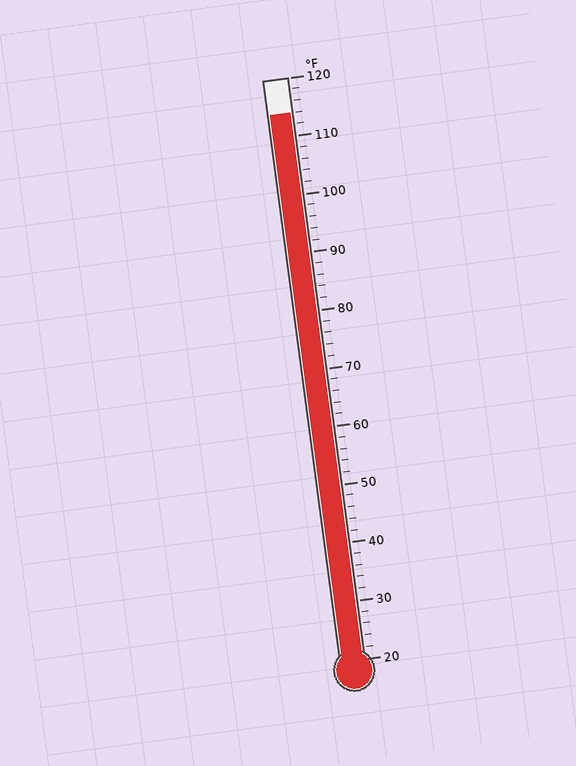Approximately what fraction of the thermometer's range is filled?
The thermometer is filled to approximately 95% of its range.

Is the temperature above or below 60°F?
The temperature is above 60°F.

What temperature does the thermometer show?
The thermometer shows approximately 114°F.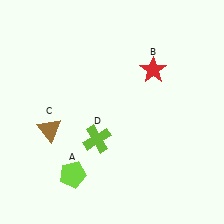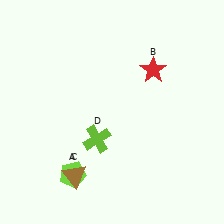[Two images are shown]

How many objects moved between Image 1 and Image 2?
1 object moved between the two images.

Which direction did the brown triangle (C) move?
The brown triangle (C) moved down.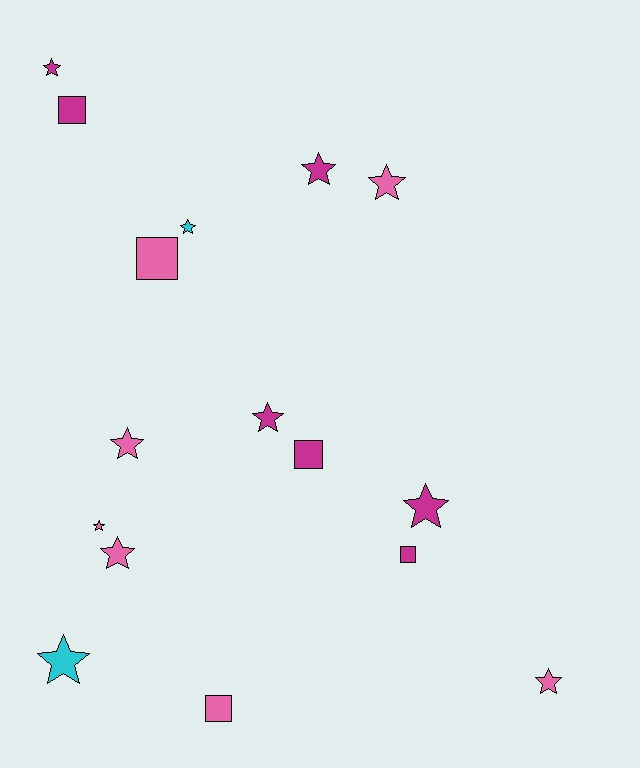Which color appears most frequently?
Pink, with 7 objects.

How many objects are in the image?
There are 16 objects.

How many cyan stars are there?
There are 2 cyan stars.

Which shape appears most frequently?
Star, with 11 objects.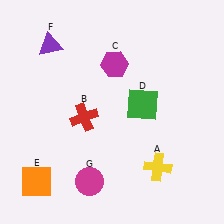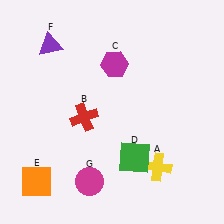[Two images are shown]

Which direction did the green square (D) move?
The green square (D) moved down.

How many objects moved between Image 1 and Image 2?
1 object moved between the two images.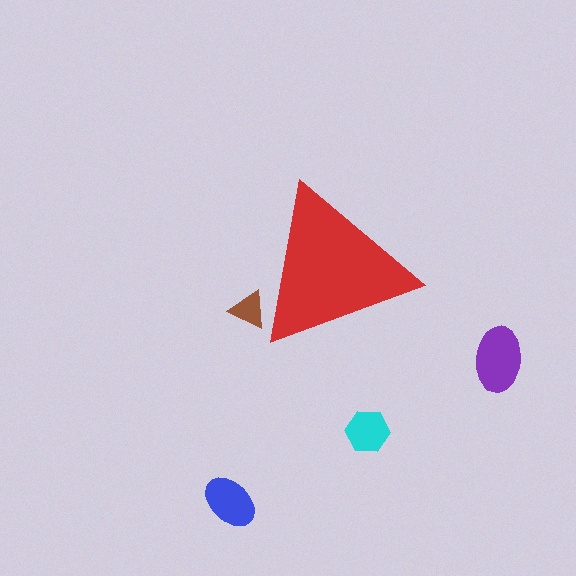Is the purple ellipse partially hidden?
No, the purple ellipse is fully visible.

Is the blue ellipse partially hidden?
No, the blue ellipse is fully visible.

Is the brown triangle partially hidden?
Yes, the brown triangle is partially hidden behind the red triangle.